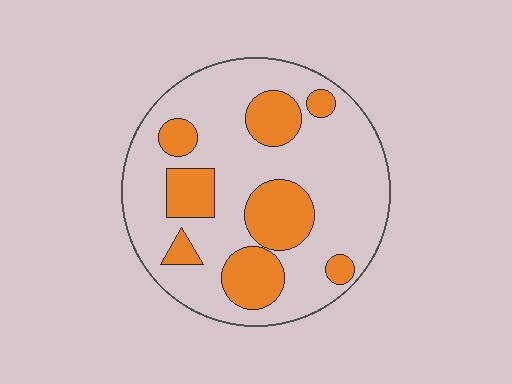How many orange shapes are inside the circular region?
8.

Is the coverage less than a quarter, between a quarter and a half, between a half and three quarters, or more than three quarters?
Between a quarter and a half.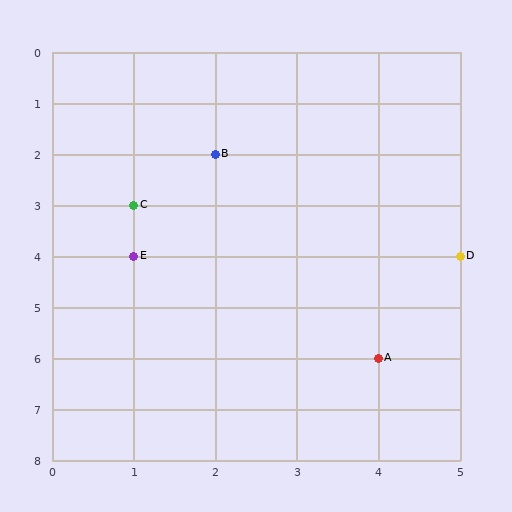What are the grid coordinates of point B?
Point B is at grid coordinates (2, 2).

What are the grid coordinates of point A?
Point A is at grid coordinates (4, 6).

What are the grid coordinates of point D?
Point D is at grid coordinates (5, 4).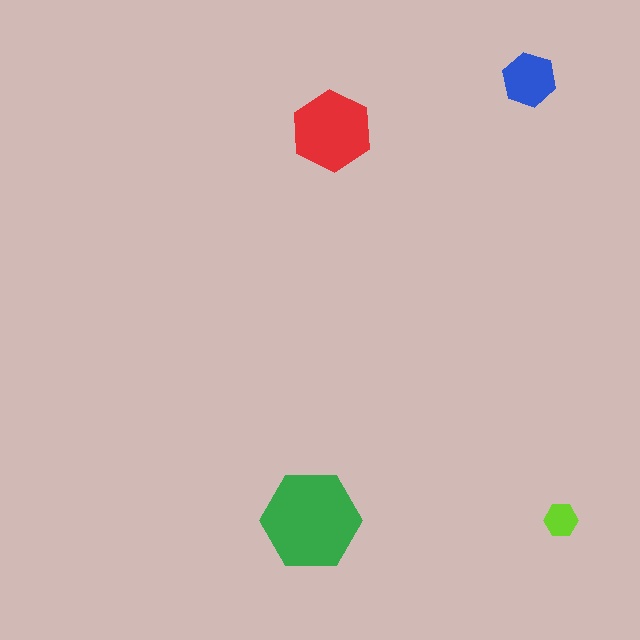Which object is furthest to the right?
The lime hexagon is rightmost.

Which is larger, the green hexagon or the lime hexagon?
The green one.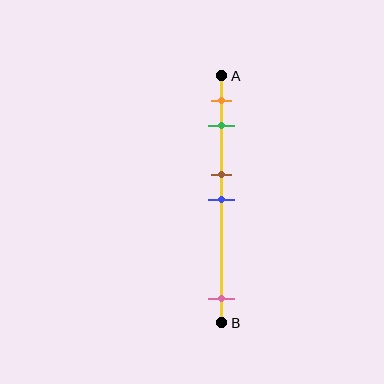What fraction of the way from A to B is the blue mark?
The blue mark is approximately 50% (0.5) of the way from A to B.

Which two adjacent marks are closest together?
The brown and blue marks are the closest adjacent pair.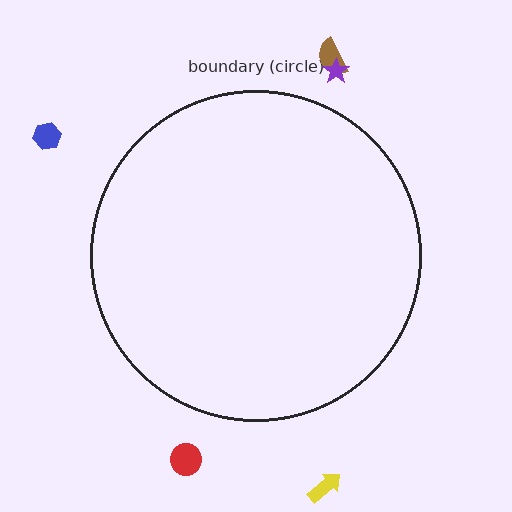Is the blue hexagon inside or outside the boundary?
Outside.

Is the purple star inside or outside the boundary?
Outside.